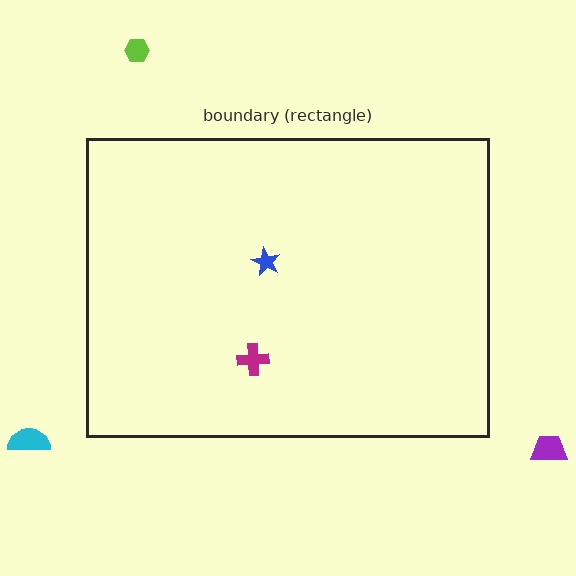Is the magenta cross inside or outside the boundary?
Inside.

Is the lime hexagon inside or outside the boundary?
Outside.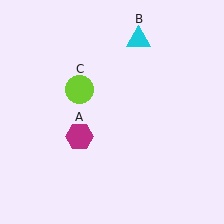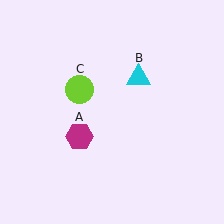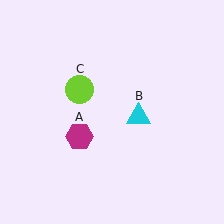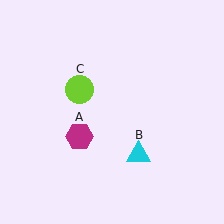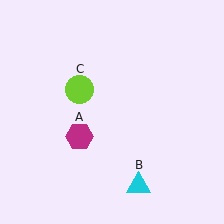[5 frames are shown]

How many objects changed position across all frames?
1 object changed position: cyan triangle (object B).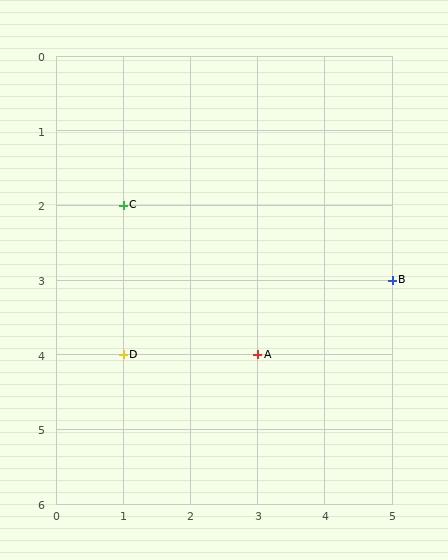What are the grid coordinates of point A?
Point A is at grid coordinates (3, 4).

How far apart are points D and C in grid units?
Points D and C are 2 rows apart.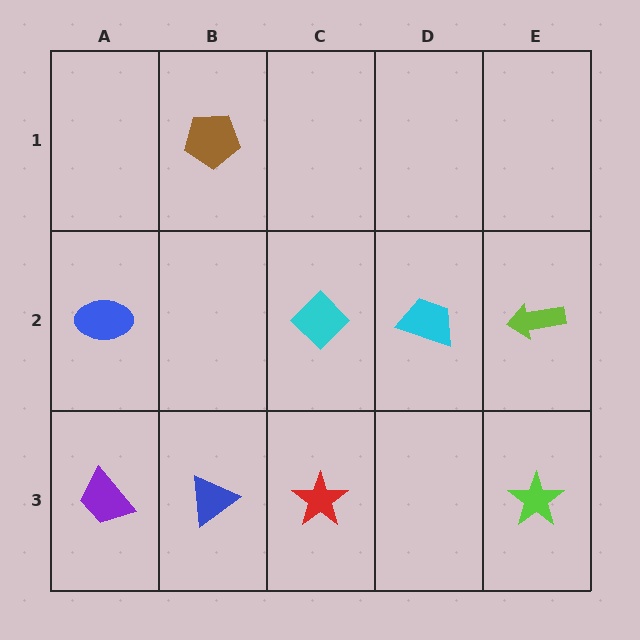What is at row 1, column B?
A brown pentagon.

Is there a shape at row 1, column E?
No, that cell is empty.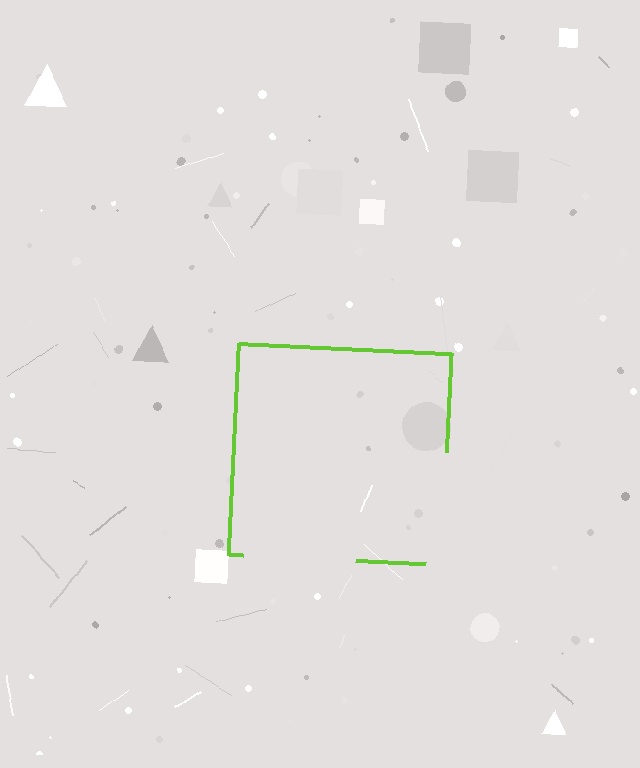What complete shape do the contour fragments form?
The contour fragments form a square.